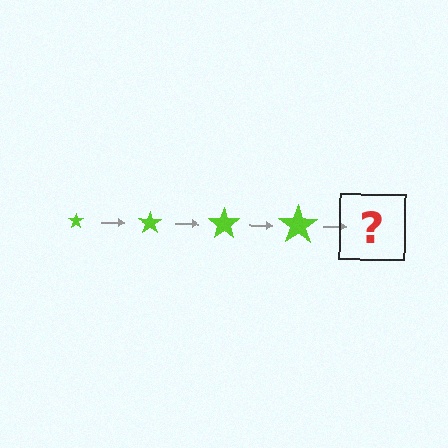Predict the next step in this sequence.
The next step is a lime star, larger than the previous one.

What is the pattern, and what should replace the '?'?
The pattern is that the star gets progressively larger each step. The '?' should be a lime star, larger than the previous one.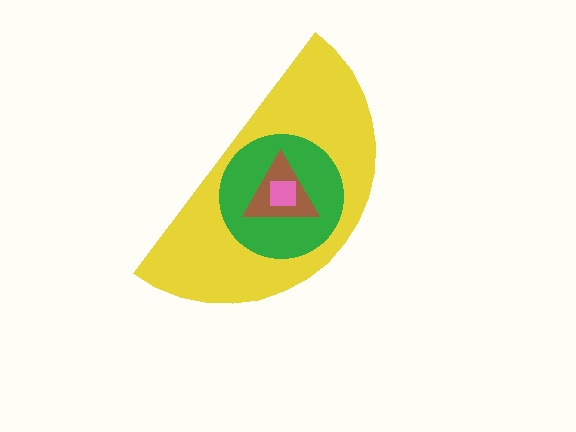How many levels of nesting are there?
4.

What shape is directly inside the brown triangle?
The pink square.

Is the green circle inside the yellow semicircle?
Yes.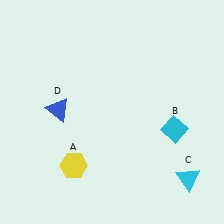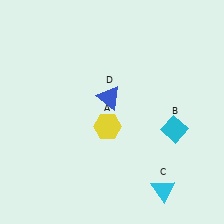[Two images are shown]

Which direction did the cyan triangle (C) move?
The cyan triangle (C) moved left.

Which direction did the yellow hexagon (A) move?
The yellow hexagon (A) moved up.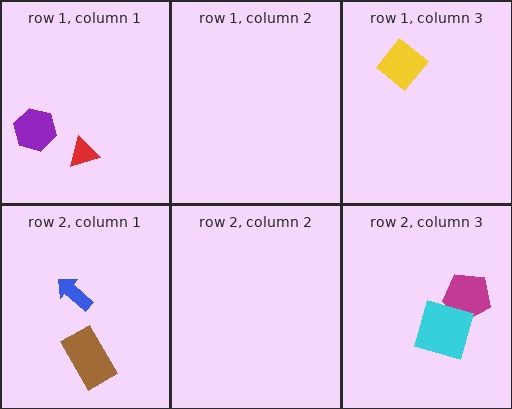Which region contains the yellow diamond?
The row 1, column 3 region.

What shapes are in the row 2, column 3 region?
The magenta pentagon, the cyan square.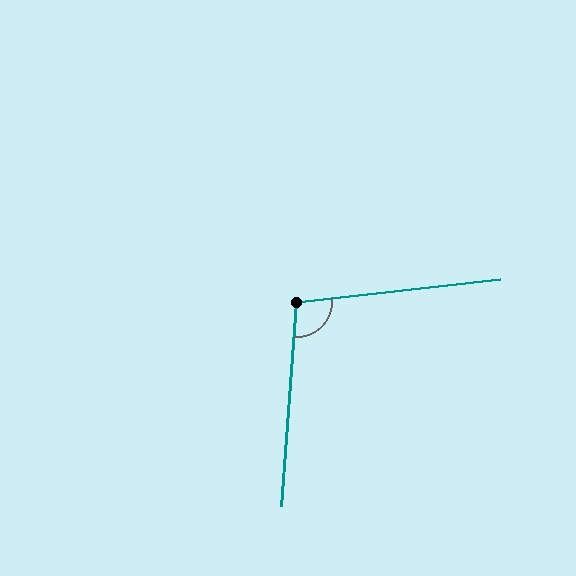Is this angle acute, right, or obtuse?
It is obtuse.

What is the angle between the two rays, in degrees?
Approximately 101 degrees.